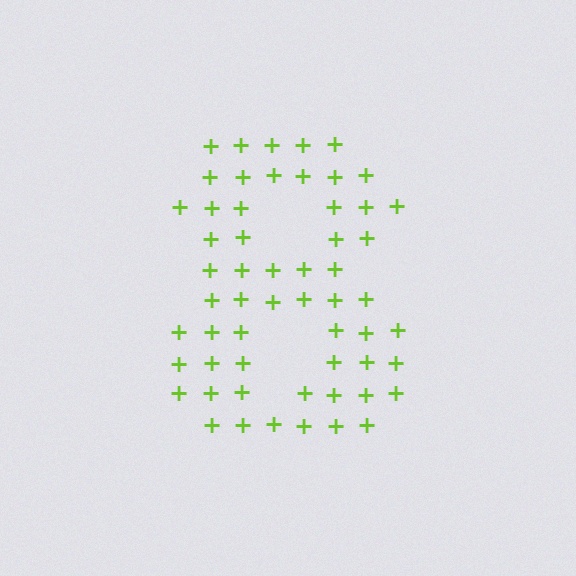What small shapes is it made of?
It is made of small plus signs.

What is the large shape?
The large shape is the digit 8.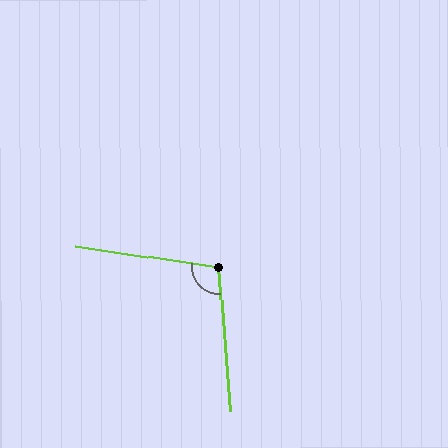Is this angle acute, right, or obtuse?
It is obtuse.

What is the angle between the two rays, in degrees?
Approximately 103 degrees.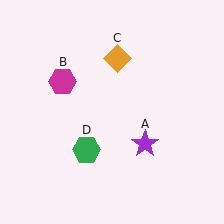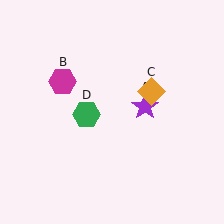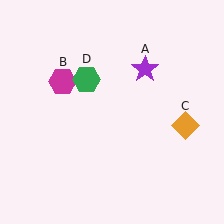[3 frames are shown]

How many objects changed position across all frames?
3 objects changed position: purple star (object A), orange diamond (object C), green hexagon (object D).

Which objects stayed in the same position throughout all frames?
Magenta hexagon (object B) remained stationary.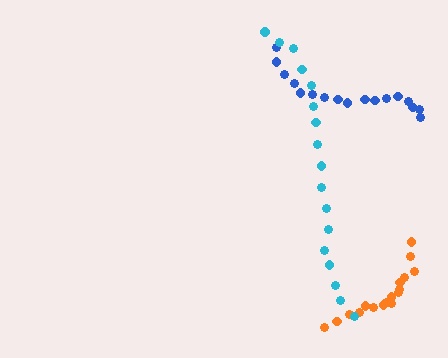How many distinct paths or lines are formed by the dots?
There are 3 distinct paths.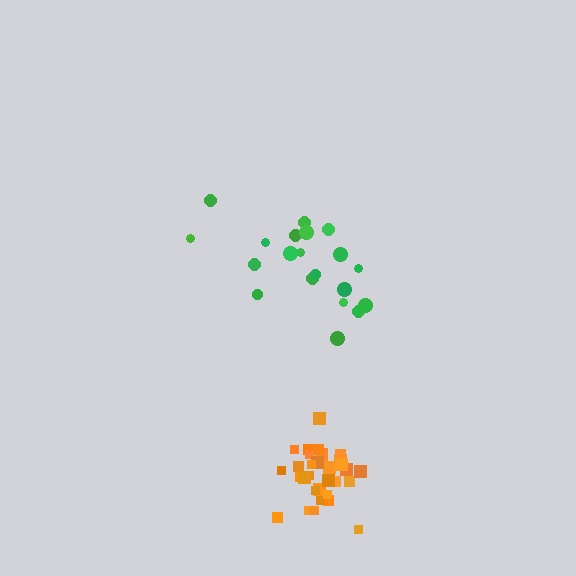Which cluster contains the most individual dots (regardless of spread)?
Orange (31).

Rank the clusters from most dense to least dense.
orange, green.